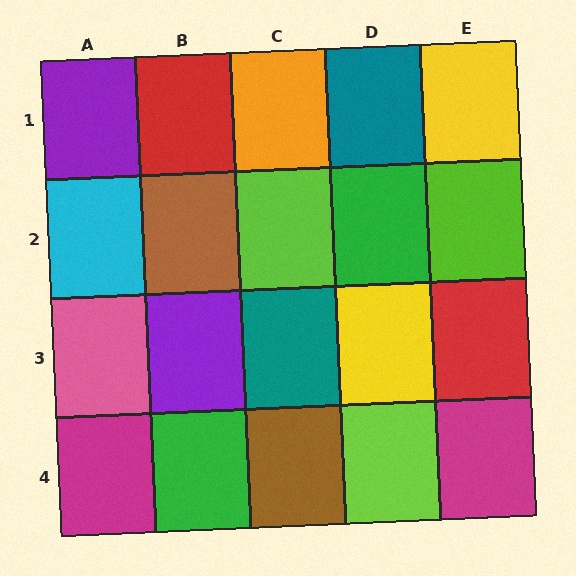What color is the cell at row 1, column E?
Yellow.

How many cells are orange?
1 cell is orange.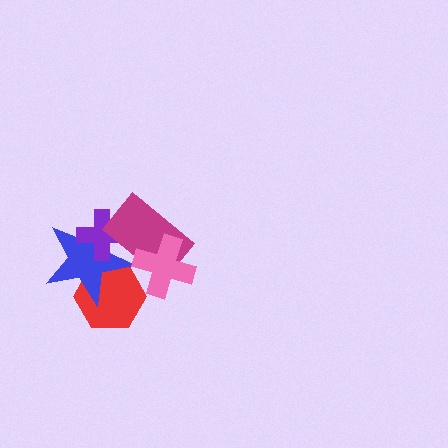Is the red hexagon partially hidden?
Yes, it is partially covered by another shape.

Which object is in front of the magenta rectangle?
The pink cross is in front of the magenta rectangle.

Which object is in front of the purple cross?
The magenta rectangle is in front of the purple cross.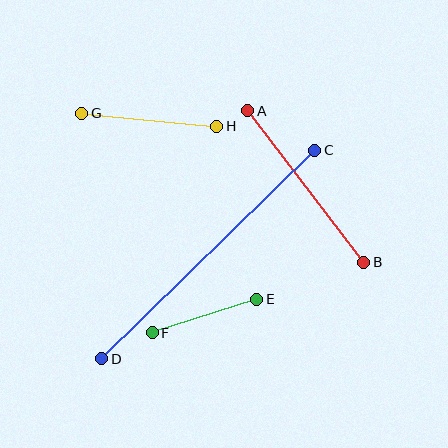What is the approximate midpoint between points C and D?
The midpoint is at approximately (208, 254) pixels.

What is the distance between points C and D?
The distance is approximately 298 pixels.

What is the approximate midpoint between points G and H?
The midpoint is at approximately (149, 120) pixels.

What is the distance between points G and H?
The distance is approximately 136 pixels.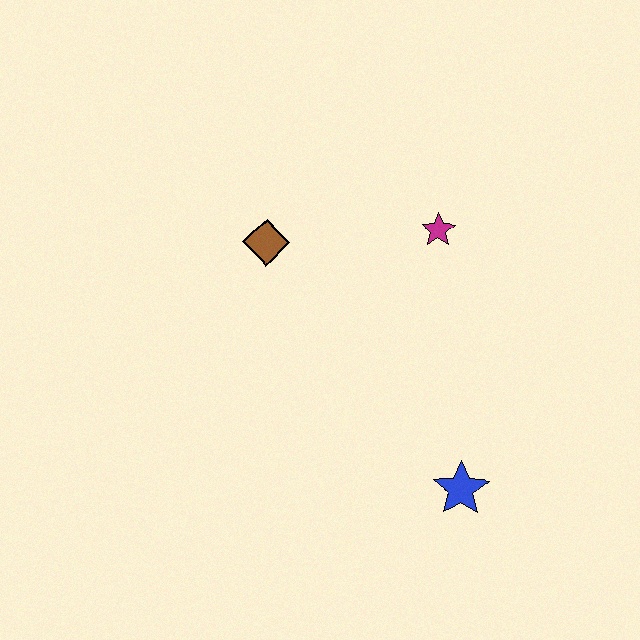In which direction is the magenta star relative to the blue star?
The magenta star is above the blue star.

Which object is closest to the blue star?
The magenta star is closest to the blue star.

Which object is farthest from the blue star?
The brown diamond is farthest from the blue star.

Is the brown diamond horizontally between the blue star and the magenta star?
No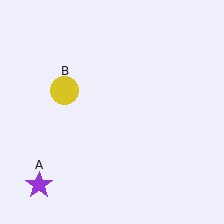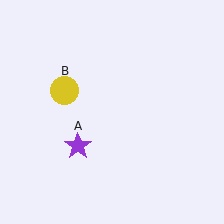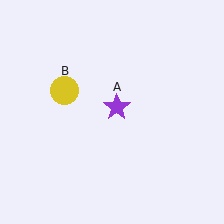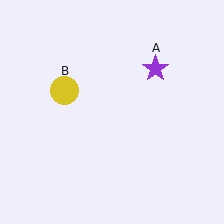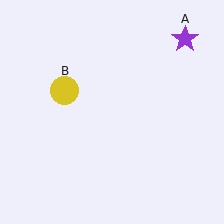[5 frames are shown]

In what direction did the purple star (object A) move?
The purple star (object A) moved up and to the right.